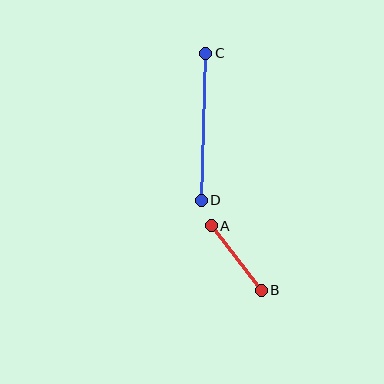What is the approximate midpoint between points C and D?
The midpoint is at approximately (203, 127) pixels.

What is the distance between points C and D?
The distance is approximately 147 pixels.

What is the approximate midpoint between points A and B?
The midpoint is at approximately (236, 258) pixels.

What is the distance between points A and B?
The distance is approximately 81 pixels.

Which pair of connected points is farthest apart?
Points C and D are farthest apart.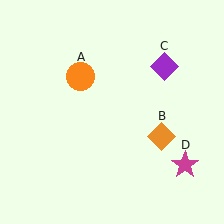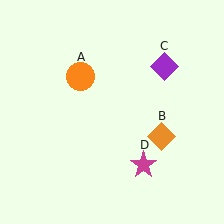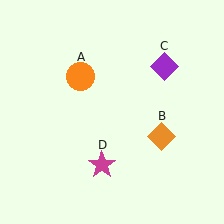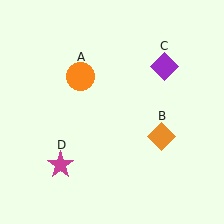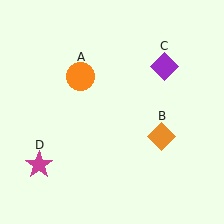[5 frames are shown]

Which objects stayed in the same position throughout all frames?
Orange circle (object A) and orange diamond (object B) and purple diamond (object C) remained stationary.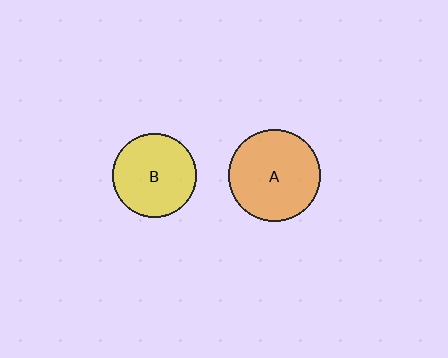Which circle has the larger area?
Circle A (orange).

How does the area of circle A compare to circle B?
Approximately 1.2 times.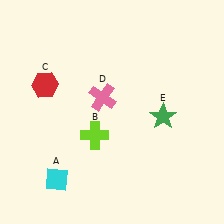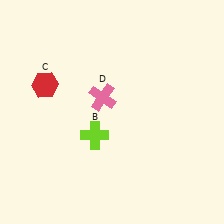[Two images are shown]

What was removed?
The cyan diamond (A), the green star (E) were removed in Image 2.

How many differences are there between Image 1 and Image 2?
There are 2 differences between the two images.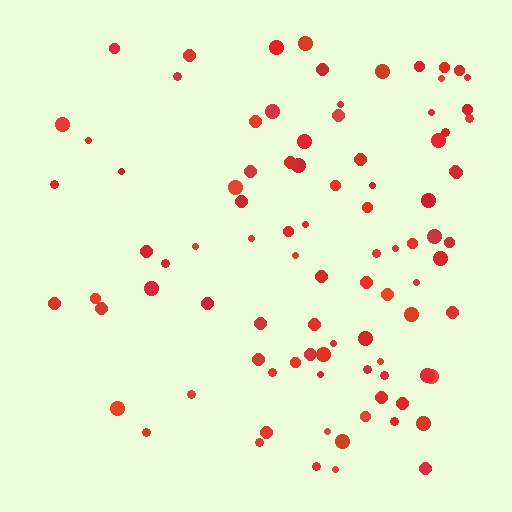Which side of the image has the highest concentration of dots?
The right.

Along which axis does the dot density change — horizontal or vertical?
Horizontal.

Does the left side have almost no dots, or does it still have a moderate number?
Still a moderate number, just noticeably fewer than the right.